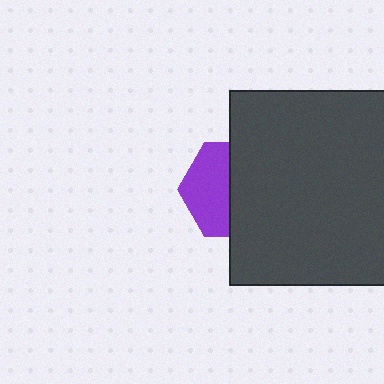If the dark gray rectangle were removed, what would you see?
You would see the complete purple hexagon.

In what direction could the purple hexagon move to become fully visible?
The purple hexagon could move left. That would shift it out from behind the dark gray rectangle entirely.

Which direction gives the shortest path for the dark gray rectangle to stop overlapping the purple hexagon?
Moving right gives the shortest separation.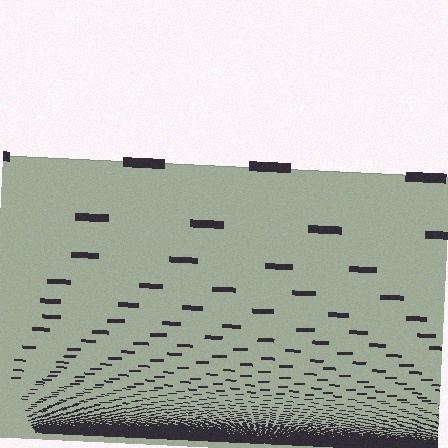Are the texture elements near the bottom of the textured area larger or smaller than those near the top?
Smaller. The gradient is inverted — elements near the bottom are smaller and denser.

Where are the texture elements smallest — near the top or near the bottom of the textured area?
Near the bottom.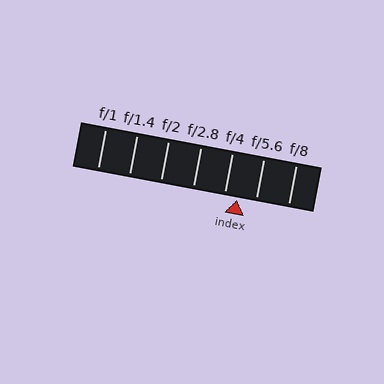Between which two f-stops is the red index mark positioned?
The index mark is between f/4 and f/5.6.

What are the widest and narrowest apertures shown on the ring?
The widest aperture shown is f/1 and the narrowest is f/8.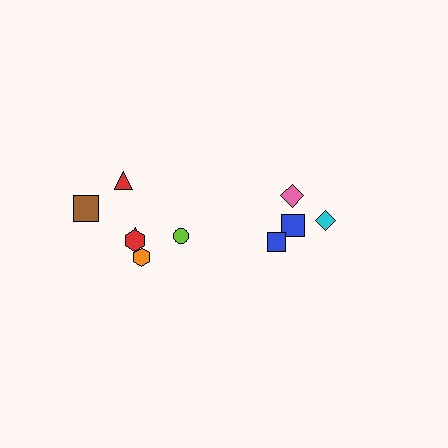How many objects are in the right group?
There are 4 objects.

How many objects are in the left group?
There are 6 objects.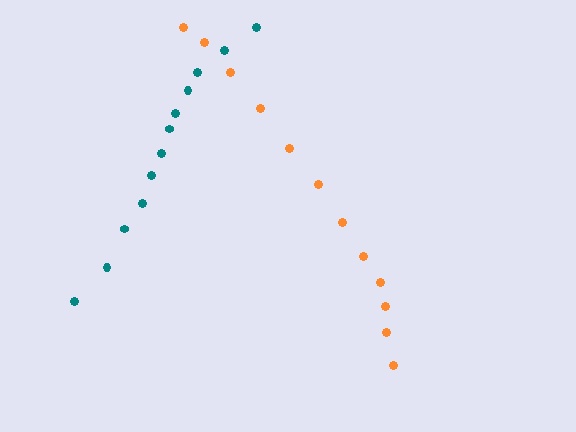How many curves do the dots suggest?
There are 2 distinct paths.